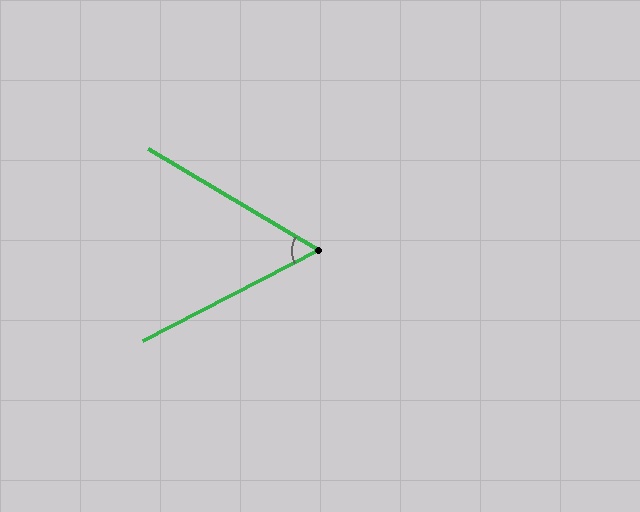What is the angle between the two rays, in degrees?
Approximately 58 degrees.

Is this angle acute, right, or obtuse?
It is acute.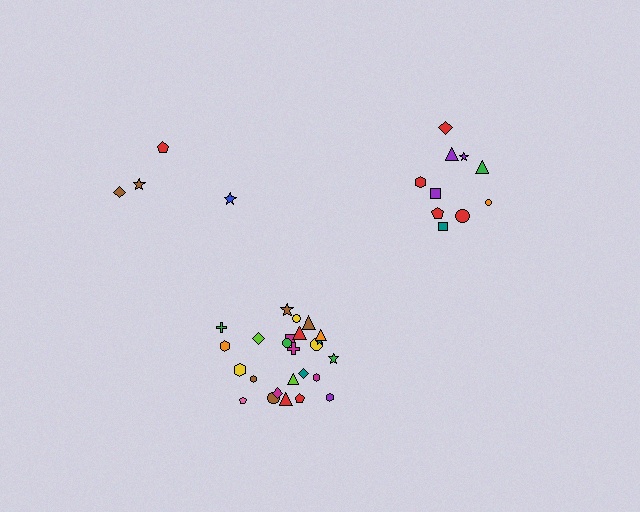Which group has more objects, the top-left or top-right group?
The top-right group.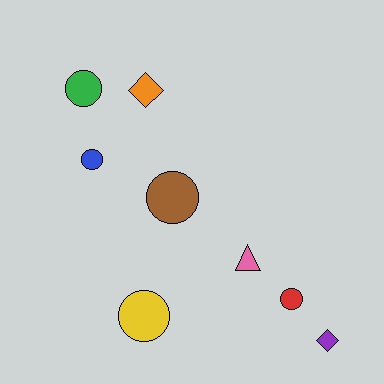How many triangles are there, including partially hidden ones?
There is 1 triangle.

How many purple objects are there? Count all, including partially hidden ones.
There is 1 purple object.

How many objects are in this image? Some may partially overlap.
There are 8 objects.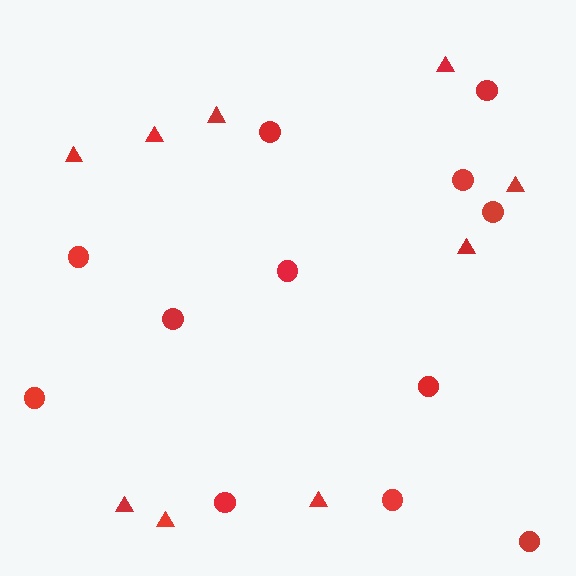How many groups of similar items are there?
There are 2 groups: one group of triangles (9) and one group of circles (12).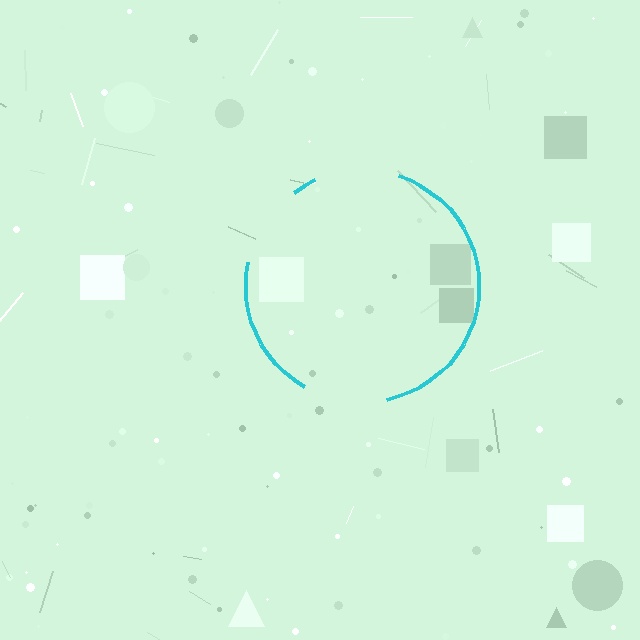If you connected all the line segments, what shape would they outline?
They would outline a circle.